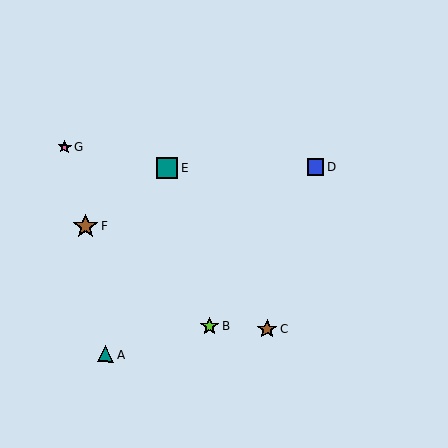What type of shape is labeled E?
Shape E is a teal square.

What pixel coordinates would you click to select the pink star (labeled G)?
Click at (64, 147) to select the pink star G.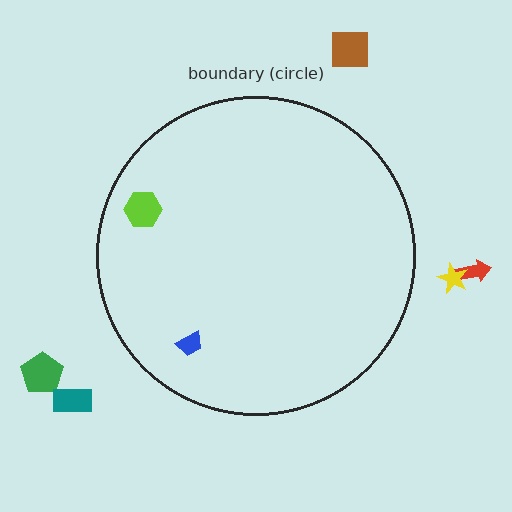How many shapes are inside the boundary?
2 inside, 5 outside.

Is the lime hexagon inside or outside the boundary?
Inside.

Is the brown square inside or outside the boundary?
Outside.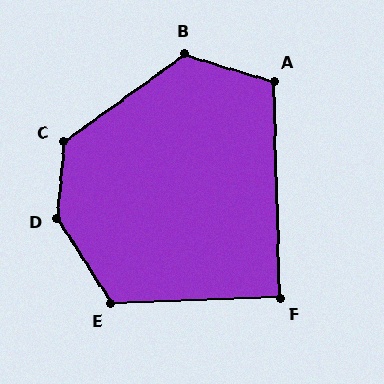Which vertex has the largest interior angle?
D, at approximately 142 degrees.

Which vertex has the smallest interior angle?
F, at approximately 90 degrees.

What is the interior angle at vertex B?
Approximately 127 degrees (obtuse).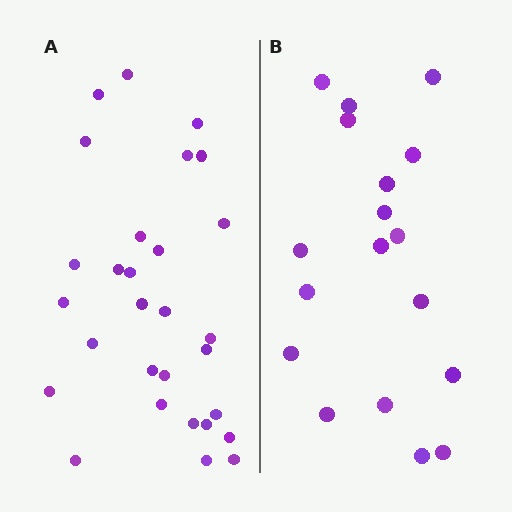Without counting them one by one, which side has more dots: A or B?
Region A (the left region) has more dots.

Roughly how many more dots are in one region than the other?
Region A has roughly 12 or so more dots than region B.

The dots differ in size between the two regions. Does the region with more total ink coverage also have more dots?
No. Region B has more total ink coverage because its dots are larger, but region A actually contains more individual dots. Total area can be misleading — the number of items is what matters here.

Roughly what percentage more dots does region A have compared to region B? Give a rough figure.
About 60% more.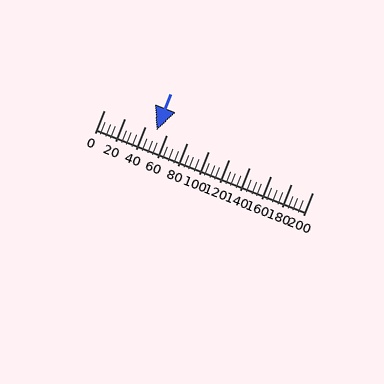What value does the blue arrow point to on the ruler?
The blue arrow points to approximately 50.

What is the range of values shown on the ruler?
The ruler shows values from 0 to 200.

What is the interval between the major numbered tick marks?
The major tick marks are spaced 20 units apart.